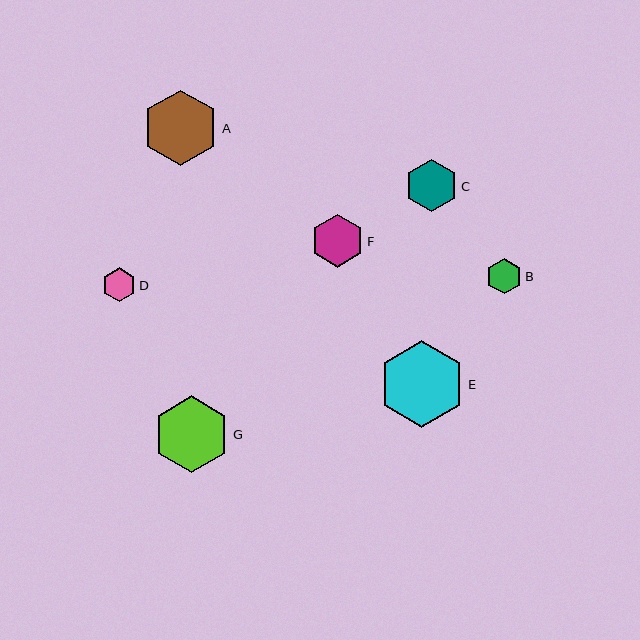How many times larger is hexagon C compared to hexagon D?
Hexagon C is approximately 1.6 times the size of hexagon D.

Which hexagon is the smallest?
Hexagon D is the smallest with a size of approximately 34 pixels.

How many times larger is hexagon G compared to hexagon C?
Hexagon G is approximately 1.5 times the size of hexagon C.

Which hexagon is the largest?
Hexagon E is the largest with a size of approximately 87 pixels.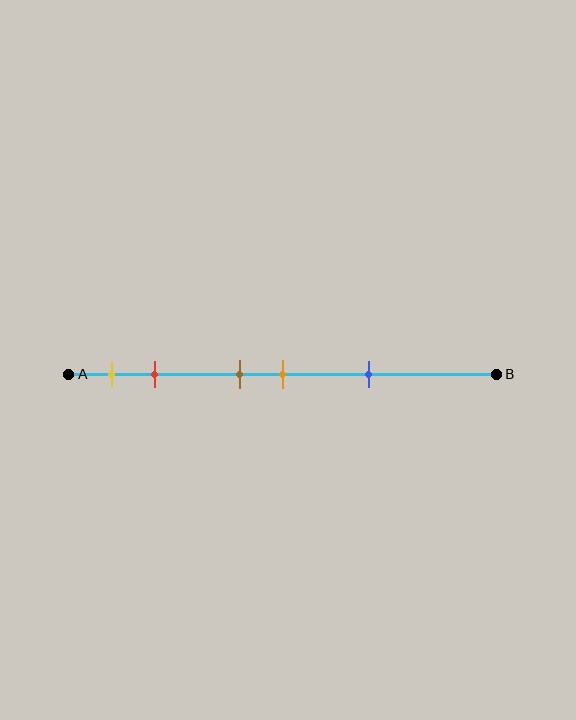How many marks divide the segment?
There are 5 marks dividing the segment.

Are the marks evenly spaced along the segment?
No, the marks are not evenly spaced.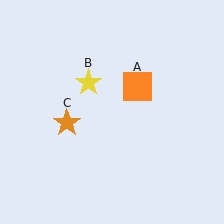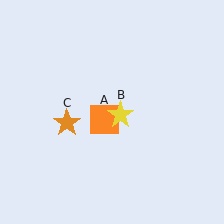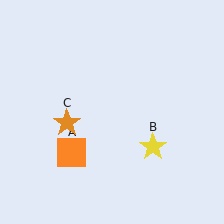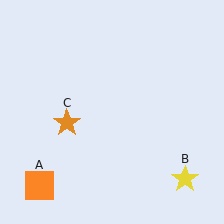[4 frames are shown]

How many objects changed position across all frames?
2 objects changed position: orange square (object A), yellow star (object B).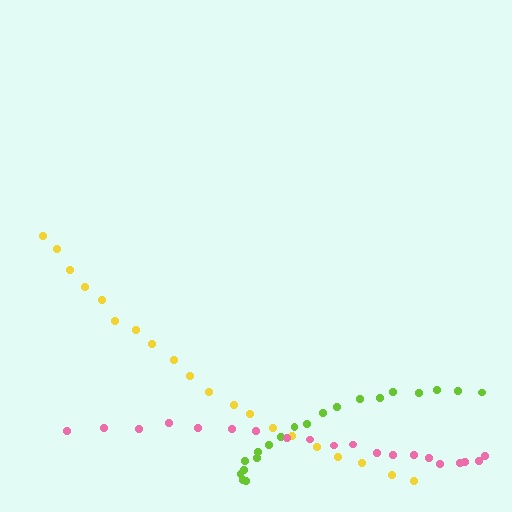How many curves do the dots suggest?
There are 3 distinct paths.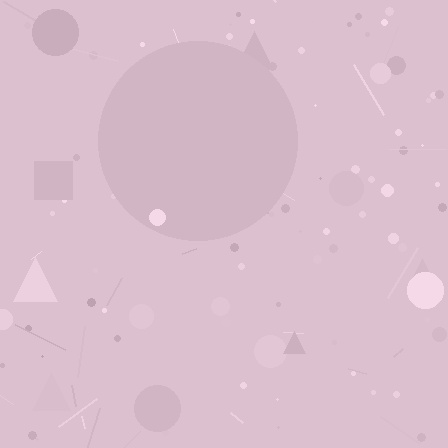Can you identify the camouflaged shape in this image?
The camouflaged shape is a circle.